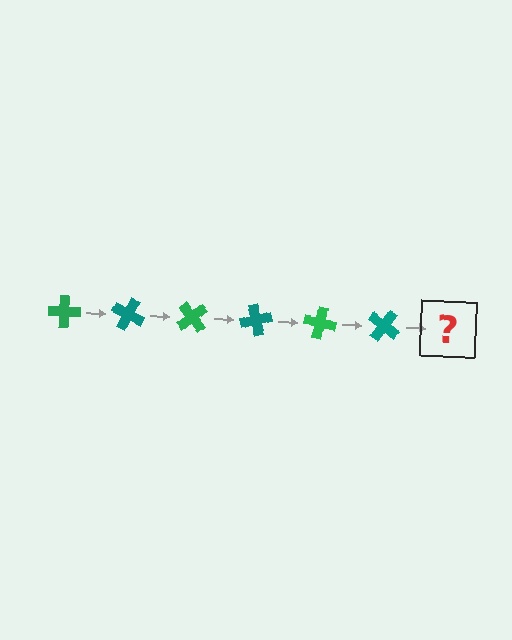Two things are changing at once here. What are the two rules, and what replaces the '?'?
The two rules are that it rotates 25 degrees each step and the color cycles through green and teal. The '?' should be a green cross, rotated 150 degrees from the start.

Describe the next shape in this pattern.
It should be a green cross, rotated 150 degrees from the start.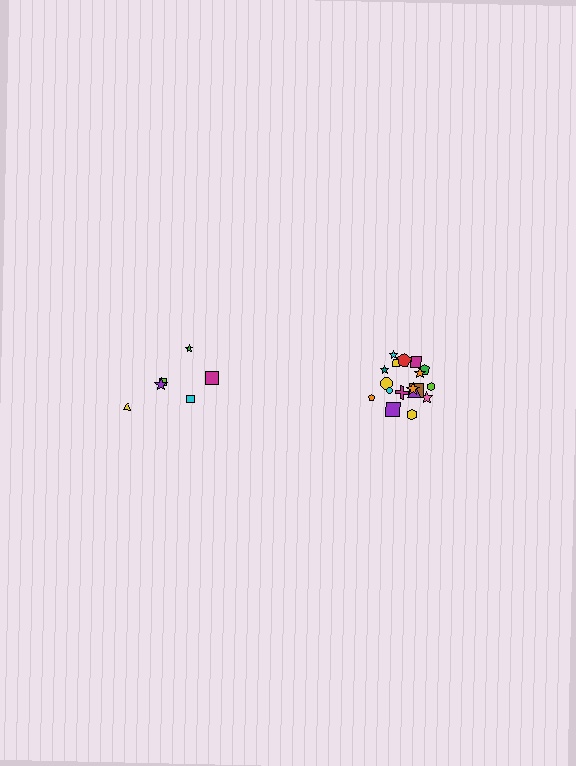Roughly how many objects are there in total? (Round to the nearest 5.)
Roughly 25 objects in total.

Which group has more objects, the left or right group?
The right group.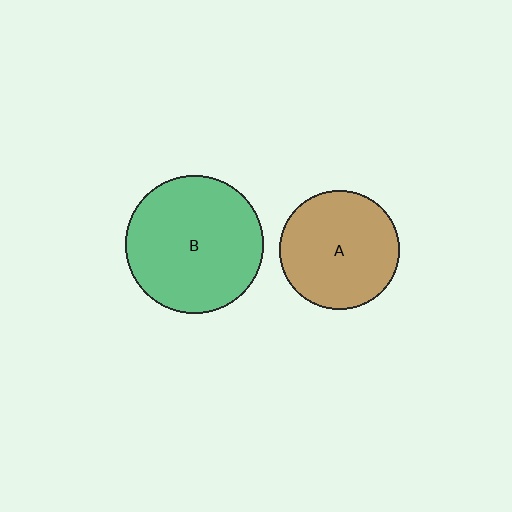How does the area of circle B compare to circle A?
Approximately 1.3 times.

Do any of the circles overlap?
No, none of the circles overlap.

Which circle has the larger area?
Circle B (green).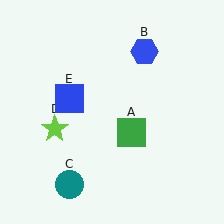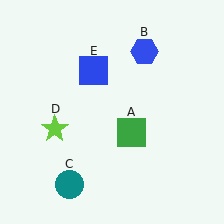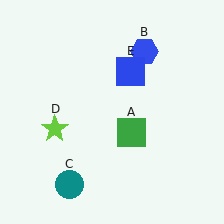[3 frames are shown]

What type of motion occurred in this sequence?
The blue square (object E) rotated clockwise around the center of the scene.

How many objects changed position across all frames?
1 object changed position: blue square (object E).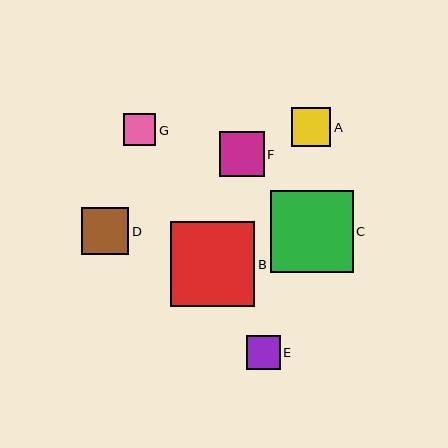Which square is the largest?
Square B is the largest with a size of approximately 85 pixels.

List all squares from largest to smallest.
From largest to smallest: B, C, D, F, A, E, G.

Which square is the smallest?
Square G is the smallest with a size of approximately 33 pixels.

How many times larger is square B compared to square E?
Square B is approximately 2.5 times the size of square E.